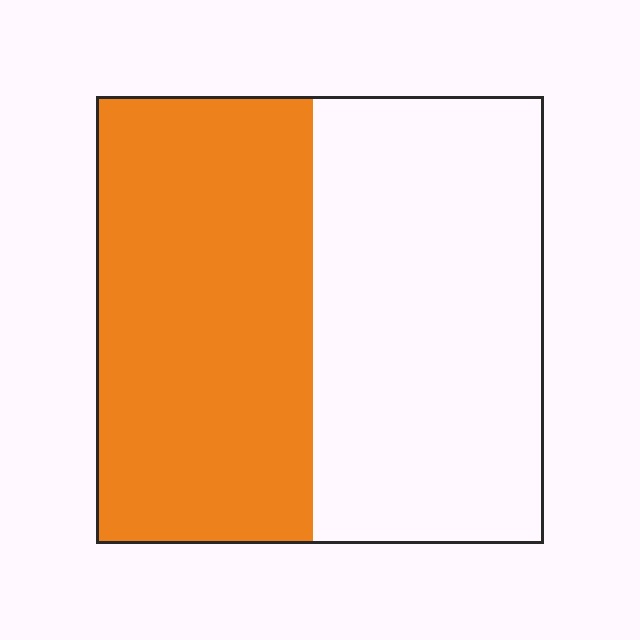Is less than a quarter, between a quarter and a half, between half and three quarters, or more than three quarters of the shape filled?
Between a quarter and a half.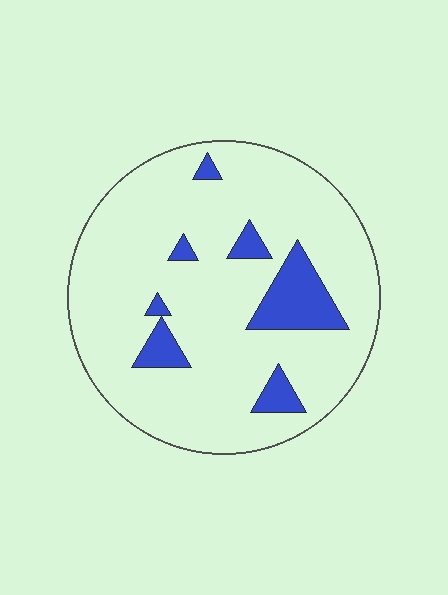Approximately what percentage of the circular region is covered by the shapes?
Approximately 15%.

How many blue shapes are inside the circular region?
7.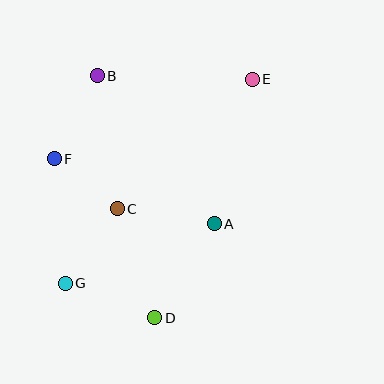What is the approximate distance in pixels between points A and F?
The distance between A and F is approximately 173 pixels.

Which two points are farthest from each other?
Points E and G are farthest from each other.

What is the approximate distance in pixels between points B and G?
The distance between B and G is approximately 210 pixels.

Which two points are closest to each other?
Points C and F are closest to each other.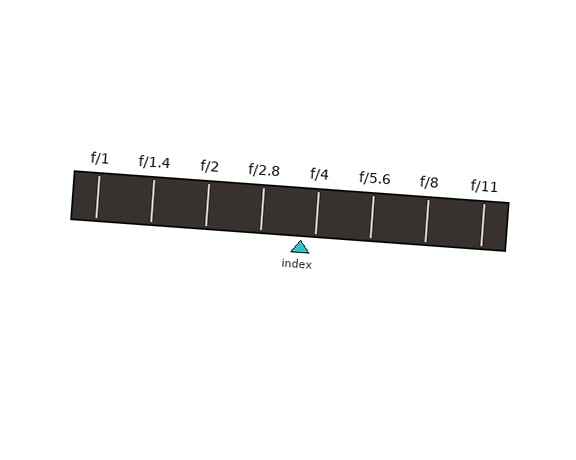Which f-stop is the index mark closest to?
The index mark is closest to f/4.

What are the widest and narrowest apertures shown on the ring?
The widest aperture shown is f/1 and the narrowest is f/11.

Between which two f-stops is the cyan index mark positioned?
The index mark is between f/2.8 and f/4.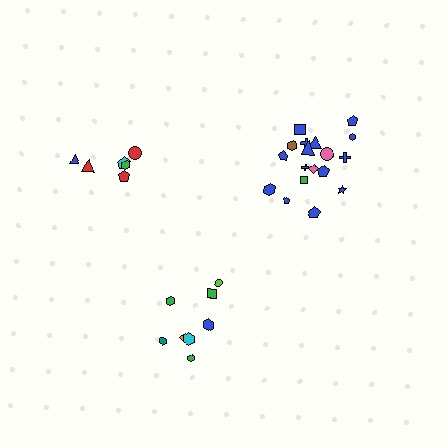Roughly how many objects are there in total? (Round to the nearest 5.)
Roughly 30 objects in total.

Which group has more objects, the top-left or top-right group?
The top-right group.